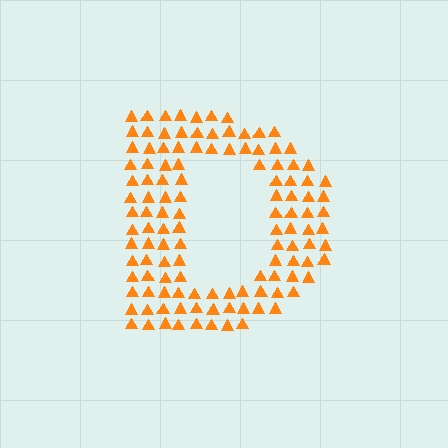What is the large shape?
The large shape is the letter D.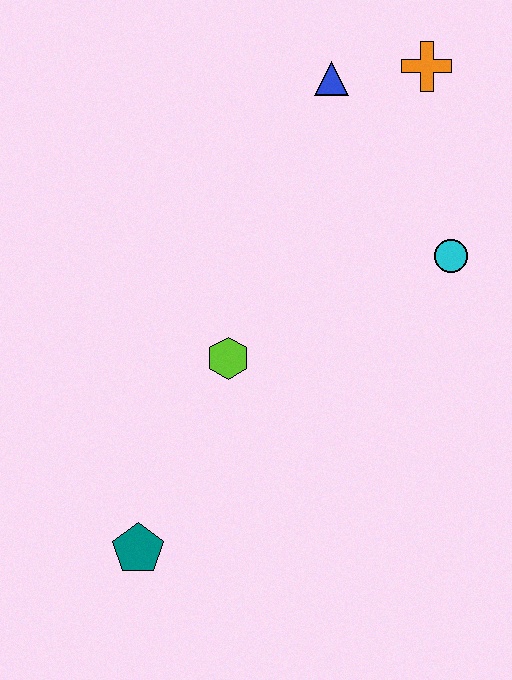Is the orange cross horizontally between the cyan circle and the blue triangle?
Yes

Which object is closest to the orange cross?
The blue triangle is closest to the orange cross.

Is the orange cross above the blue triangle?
Yes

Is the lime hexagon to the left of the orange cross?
Yes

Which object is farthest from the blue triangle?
The teal pentagon is farthest from the blue triangle.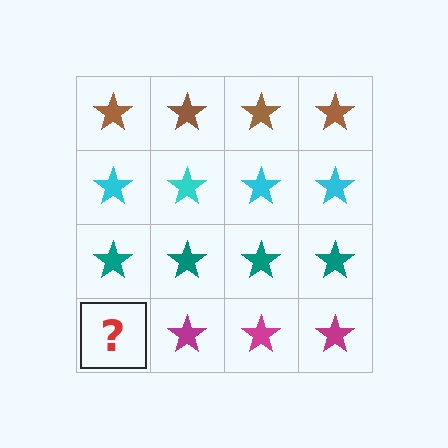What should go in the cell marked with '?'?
The missing cell should contain a magenta star.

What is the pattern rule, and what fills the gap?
The rule is that each row has a consistent color. The gap should be filled with a magenta star.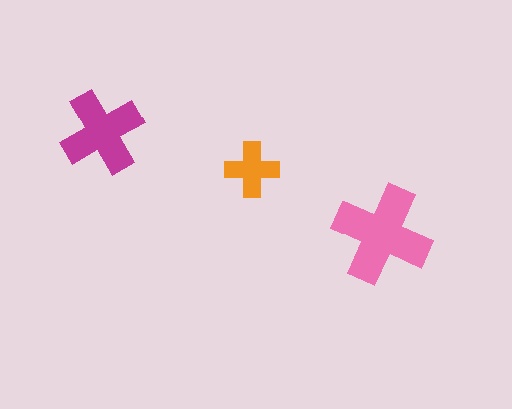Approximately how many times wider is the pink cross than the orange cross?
About 2 times wider.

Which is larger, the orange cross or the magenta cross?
The magenta one.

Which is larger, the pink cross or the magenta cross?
The pink one.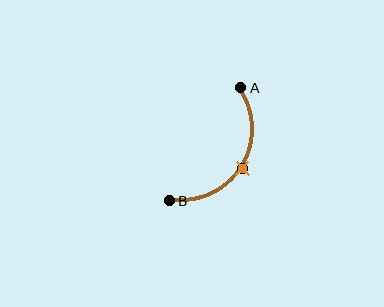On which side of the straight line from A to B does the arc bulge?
The arc bulges to the right of the straight line connecting A and B.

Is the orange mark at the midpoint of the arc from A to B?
Yes. The orange mark lies on the arc at equal arc-length from both A and B — it is the arc midpoint.